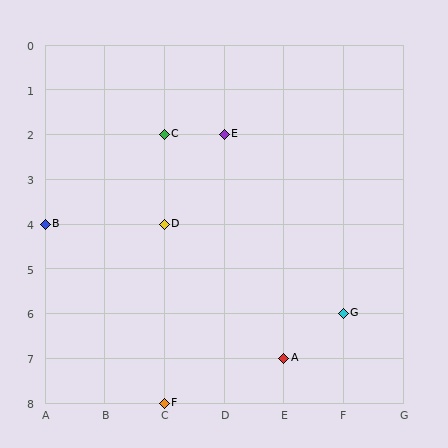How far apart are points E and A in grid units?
Points E and A are 1 column and 5 rows apart (about 5.1 grid units diagonally).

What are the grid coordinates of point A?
Point A is at grid coordinates (E, 7).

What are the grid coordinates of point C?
Point C is at grid coordinates (C, 2).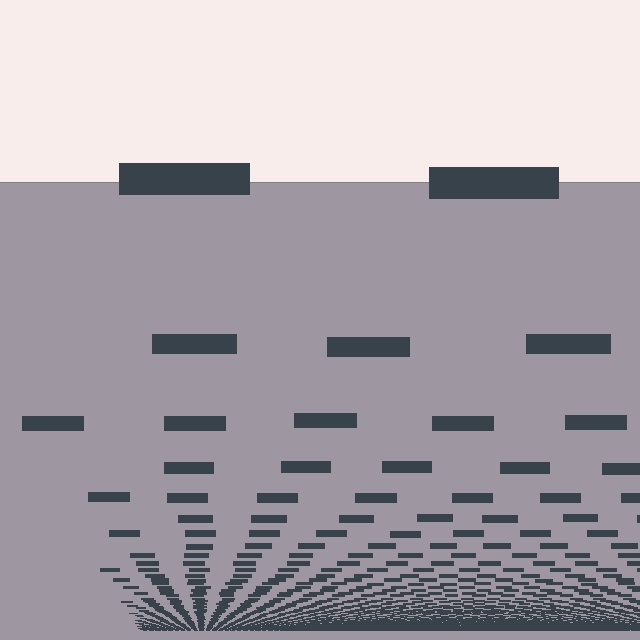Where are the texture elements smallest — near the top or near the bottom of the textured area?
Near the bottom.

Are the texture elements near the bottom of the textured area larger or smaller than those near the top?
Smaller. The gradient is inverted — elements near the bottom are smaller and denser.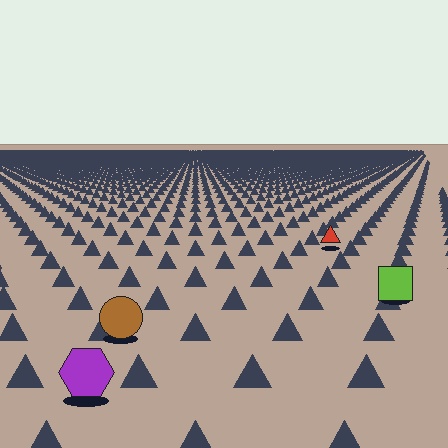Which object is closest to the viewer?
The purple hexagon is closest. The texture marks near it are larger and more spread out.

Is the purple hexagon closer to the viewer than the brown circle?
Yes. The purple hexagon is closer — you can tell from the texture gradient: the ground texture is coarser near it.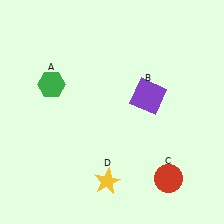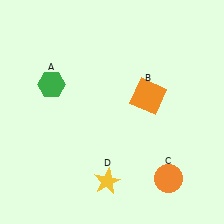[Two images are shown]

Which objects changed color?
B changed from purple to orange. C changed from red to orange.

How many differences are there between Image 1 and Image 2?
There are 2 differences between the two images.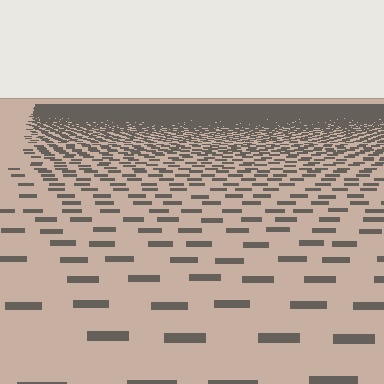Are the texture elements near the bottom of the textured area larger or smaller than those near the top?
Larger. Near the bottom, elements are closer to the viewer and appear at a bigger on-screen size.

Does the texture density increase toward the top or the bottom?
Density increases toward the top.